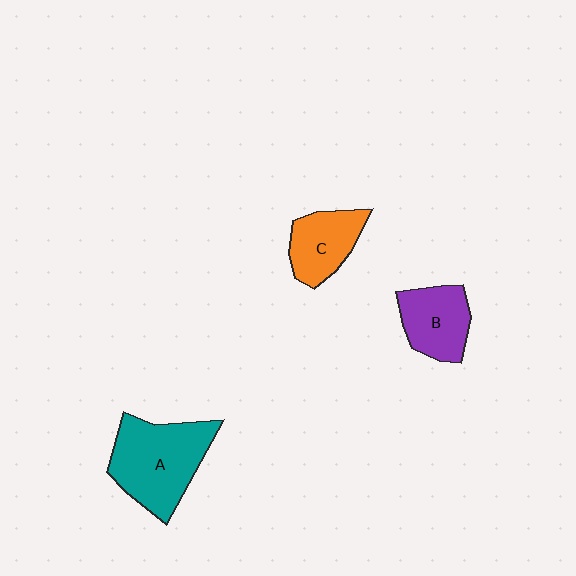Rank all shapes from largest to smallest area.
From largest to smallest: A (teal), B (purple), C (orange).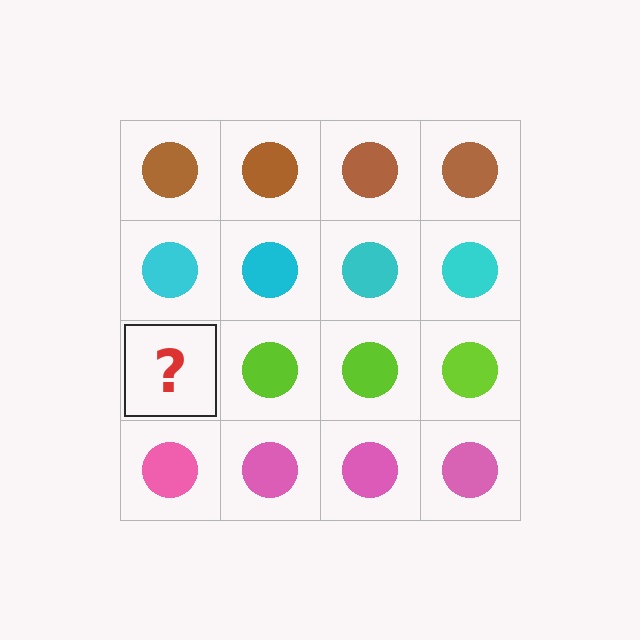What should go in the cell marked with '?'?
The missing cell should contain a lime circle.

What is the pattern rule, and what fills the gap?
The rule is that each row has a consistent color. The gap should be filled with a lime circle.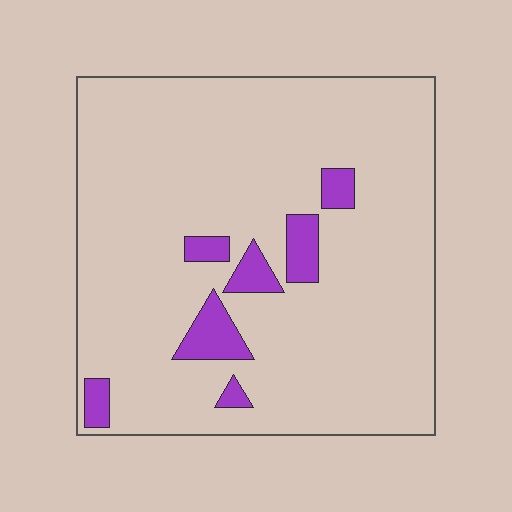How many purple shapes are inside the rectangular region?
7.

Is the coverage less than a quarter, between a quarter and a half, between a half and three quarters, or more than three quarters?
Less than a quarter.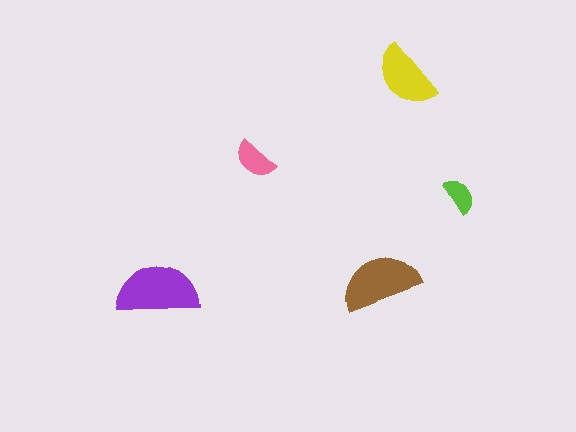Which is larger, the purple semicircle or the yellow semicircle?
The purple one.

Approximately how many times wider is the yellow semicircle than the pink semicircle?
About 1.5 times wider.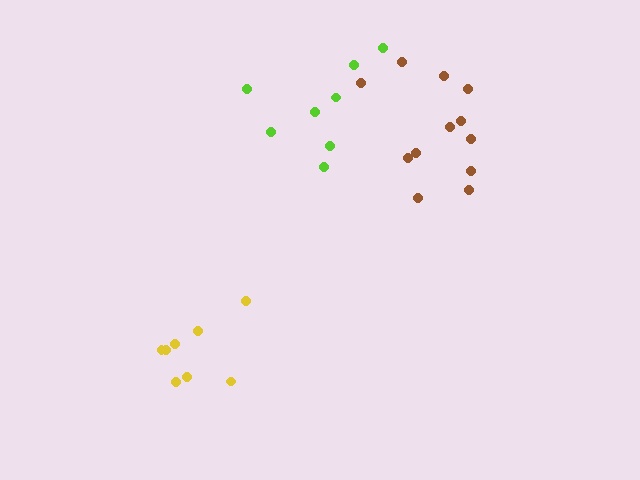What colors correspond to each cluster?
The clusters are colored: yellow, lime, brown.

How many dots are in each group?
Group 1: 8 dots, Group 2: 8 dots, Group 3: 12 dots (28 total).